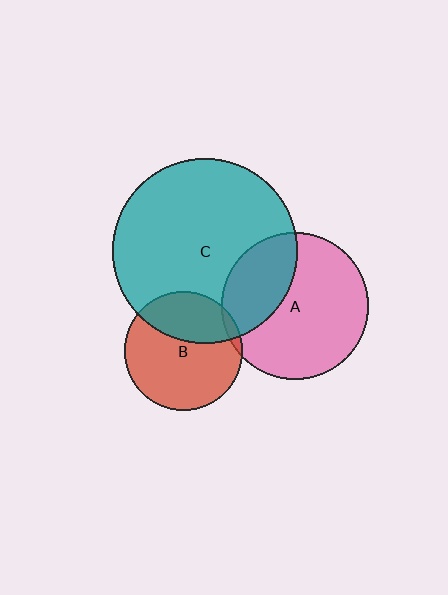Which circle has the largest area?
Circle C (teal).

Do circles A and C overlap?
Yes.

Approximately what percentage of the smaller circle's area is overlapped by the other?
Approximately 30%.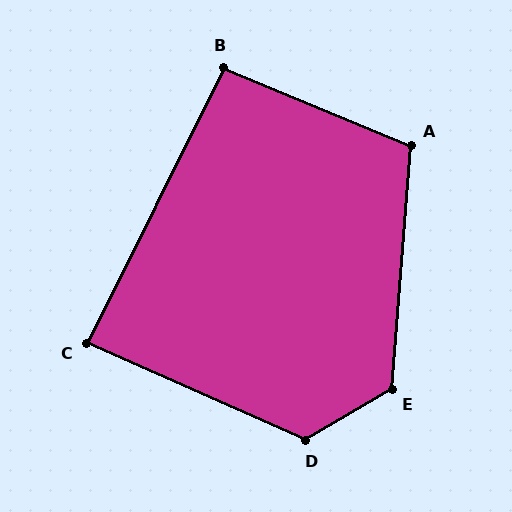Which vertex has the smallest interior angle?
C, at approximately 87 degrees.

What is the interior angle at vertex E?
Approximately 125 degrees (obtuse).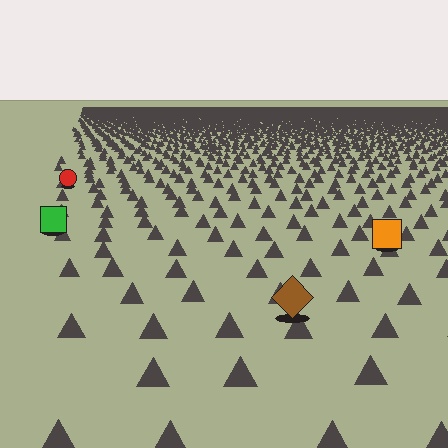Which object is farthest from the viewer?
The red circle is farthest from the viewer. It appears smaller and the ground texture around it is denser.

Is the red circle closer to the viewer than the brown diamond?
No. The brown diamond is closer — you can tell from the texture gradient: the ground texture is coarser near it.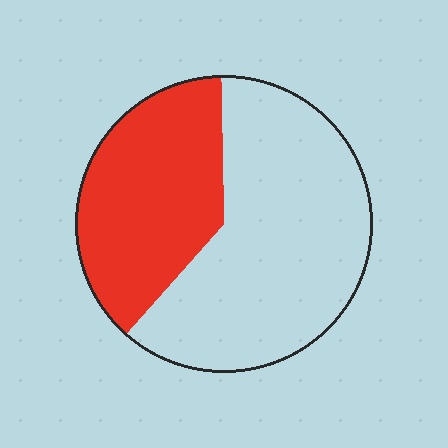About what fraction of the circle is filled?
About three eighths (3/8).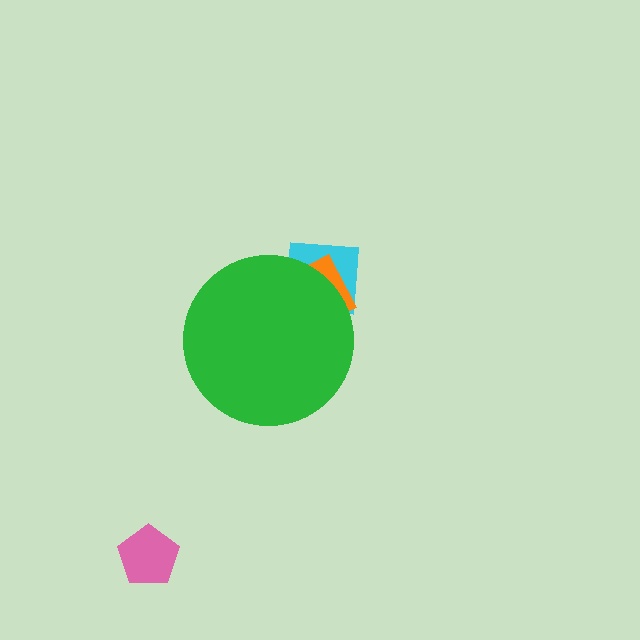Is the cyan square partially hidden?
Yes, the cyan square is partially hidden behind the green circle.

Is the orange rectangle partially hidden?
Yes, the orange rectangle is partially hidden behind the green circle.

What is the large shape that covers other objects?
A green circle.